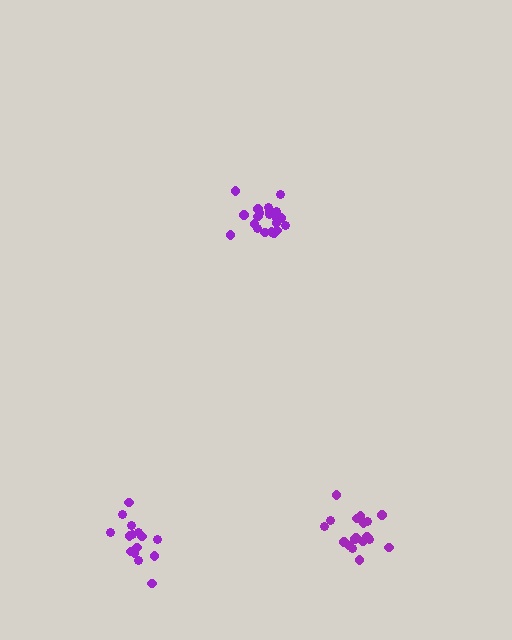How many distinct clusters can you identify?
There are 3 distinct clusters.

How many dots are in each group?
Group 1: 18 dots, Group 2: 15 dots, Group 3: 21 dots (54 total).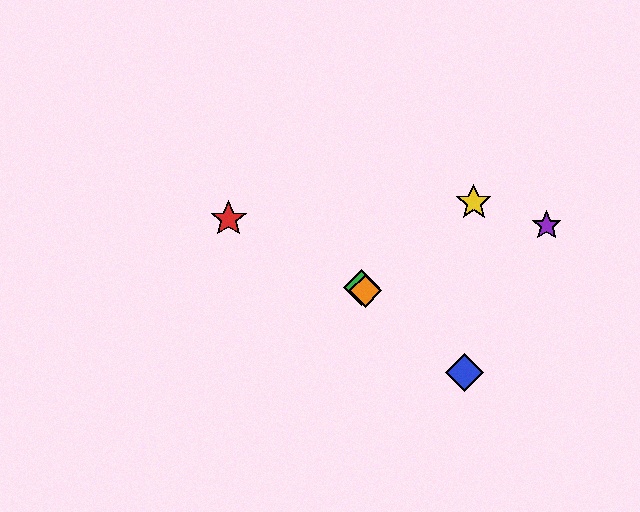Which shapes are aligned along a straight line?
The blue diamond, the green diamond, the orange diamond are aligned along a straight line.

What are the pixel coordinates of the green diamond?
The green diamond is at (362, 288).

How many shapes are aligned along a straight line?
3 shapes (the blue diamond, the green diamond, the orange diamond) are aligned along a straight line.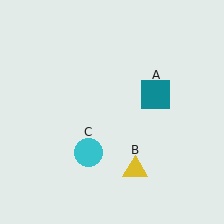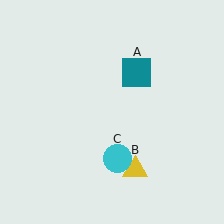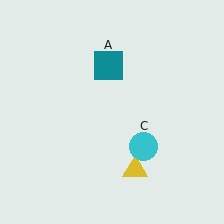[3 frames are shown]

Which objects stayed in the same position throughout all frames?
Yellow triangle (object B) remained stationary.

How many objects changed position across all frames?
2 objects changed position: teal square (object A), cyan circle (object C).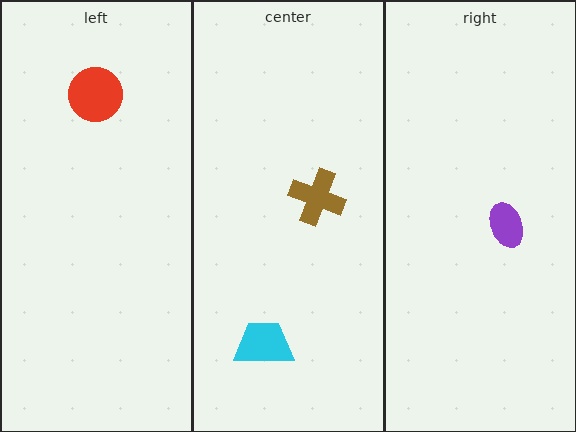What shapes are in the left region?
The red circle.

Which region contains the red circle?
The left region.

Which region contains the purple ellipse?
The right region.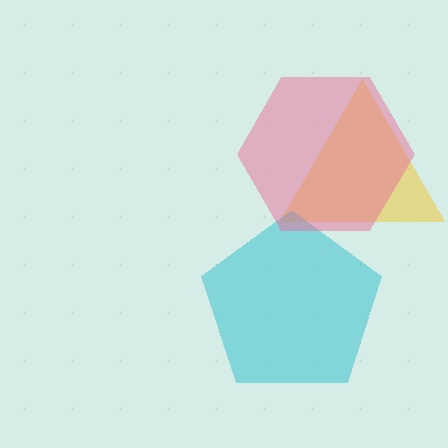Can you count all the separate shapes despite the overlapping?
Yes, there are 3 separate shapes.